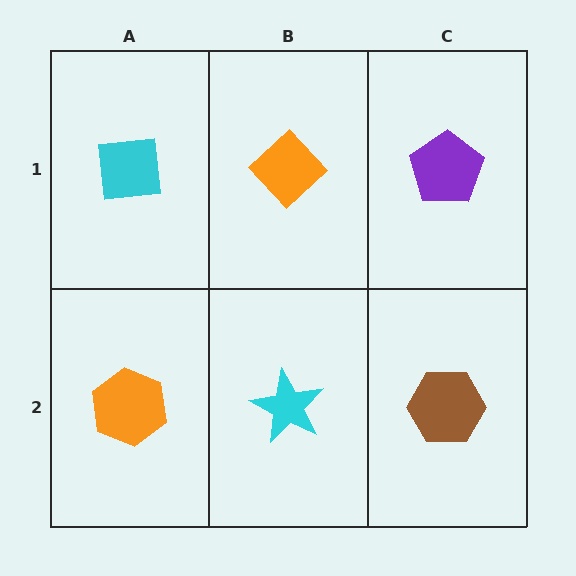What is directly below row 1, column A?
An orange hexagon.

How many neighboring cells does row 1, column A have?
2.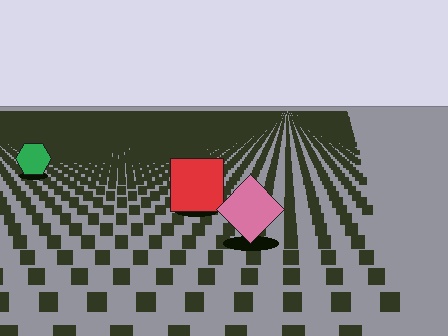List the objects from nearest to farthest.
From nearest to farthest: the pink diamond, the red square, the green hexagon.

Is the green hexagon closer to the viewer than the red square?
No. The red square is closer — you can tell from the texture gradient: the ground texture is coarser near it.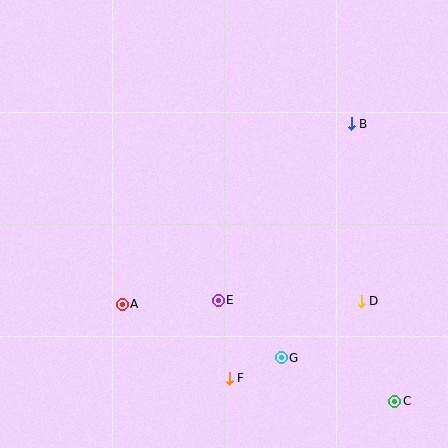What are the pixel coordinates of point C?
Point C is at (395, 401).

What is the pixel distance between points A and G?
The distance between A and G is 168 pixels.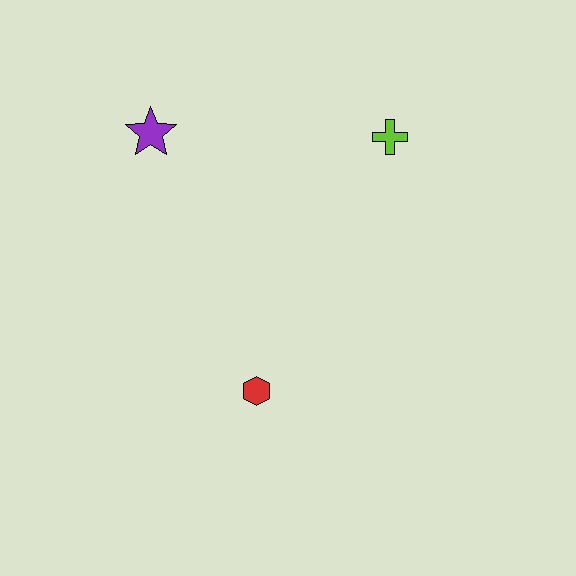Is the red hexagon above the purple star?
No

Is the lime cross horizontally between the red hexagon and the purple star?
No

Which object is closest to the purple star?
The lime cross is closest to the purple star.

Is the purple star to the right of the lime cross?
No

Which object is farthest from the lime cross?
The red hexagon is farthest from the lime cross.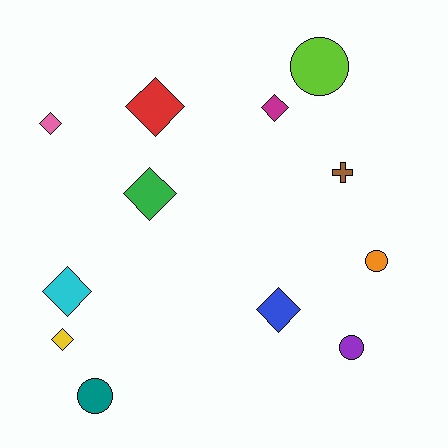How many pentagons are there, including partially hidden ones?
There are no pentagons.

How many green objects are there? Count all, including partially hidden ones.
There is 1 green object.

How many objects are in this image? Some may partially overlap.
There are 12 objects.